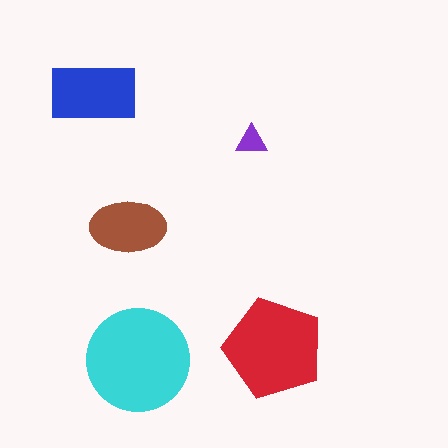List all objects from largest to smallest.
The cyan circle, the red pentagon, the blue rectangle, the brown ellipse, the purple triangle.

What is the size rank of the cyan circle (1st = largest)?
1st.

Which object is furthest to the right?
The red pentagon is rightmost.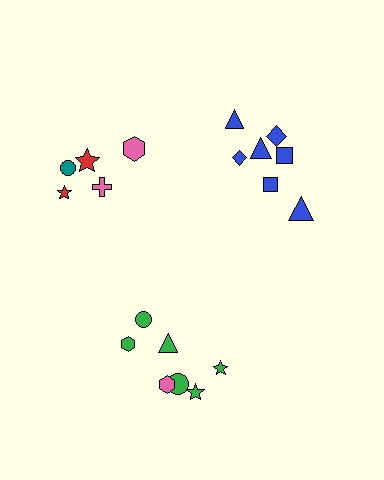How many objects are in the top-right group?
There are 7 objects.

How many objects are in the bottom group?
There are 7 objects.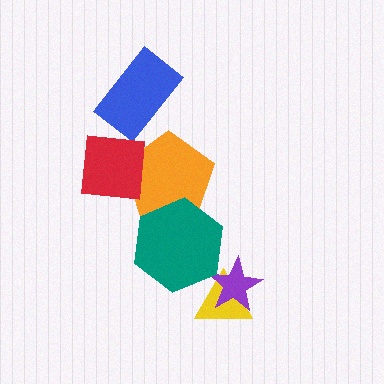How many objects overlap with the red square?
1 object overlaps with the red square.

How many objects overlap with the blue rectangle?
0 objects overlap with the blue rectangle.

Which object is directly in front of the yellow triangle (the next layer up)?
The purple star is directly in front of the yellow triangle.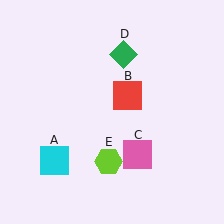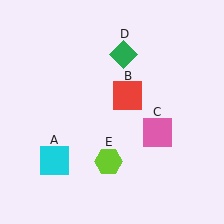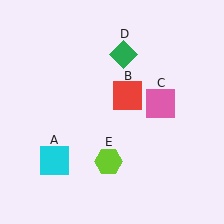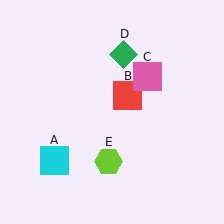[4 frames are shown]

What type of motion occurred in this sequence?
The pink square (object C) rotated counterclockwise around the center of the scene.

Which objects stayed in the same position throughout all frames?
Cyan square (object A) and red square (object B) and green diamond (object D) and lime hexagon (object E) remained stationary.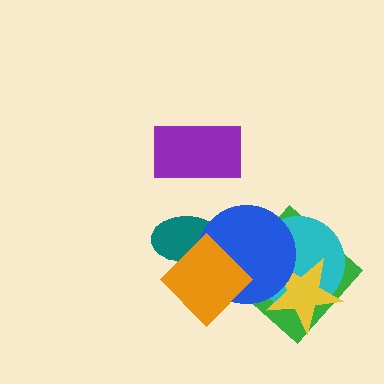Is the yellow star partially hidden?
Yes, it is partially covered by another shape.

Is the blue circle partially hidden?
Yes, it is partially covered by another shape.